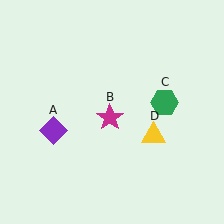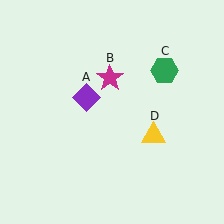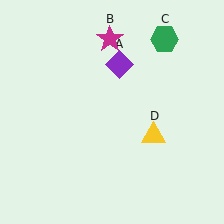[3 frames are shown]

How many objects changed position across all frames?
3 objects changed position: purple diamond (object A), magenta star (object B), green hexagon (object C).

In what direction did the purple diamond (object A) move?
The purple diamond (object A) moved up and to the right.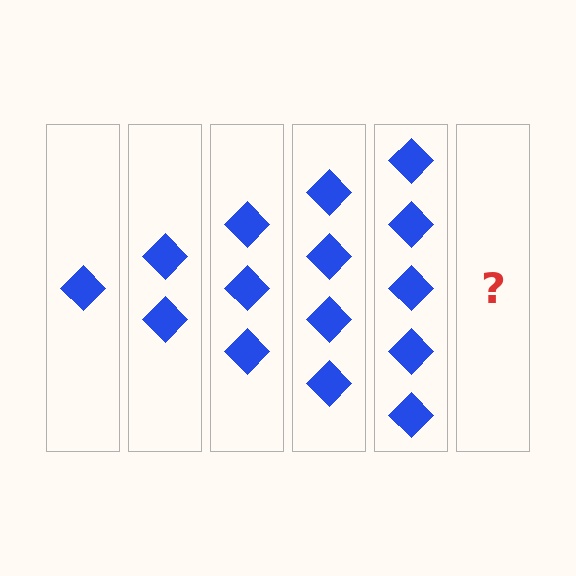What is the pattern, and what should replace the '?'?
The pattern is that each step adds one more diamond. The '?' should be 6 diamonds.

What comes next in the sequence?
The next element should be 6 diamonds.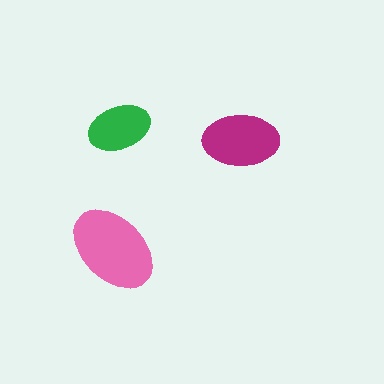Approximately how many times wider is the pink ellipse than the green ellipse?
About 1.5 times wider.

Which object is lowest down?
The pink ellipse is bottommost.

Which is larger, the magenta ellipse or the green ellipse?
The magenta one.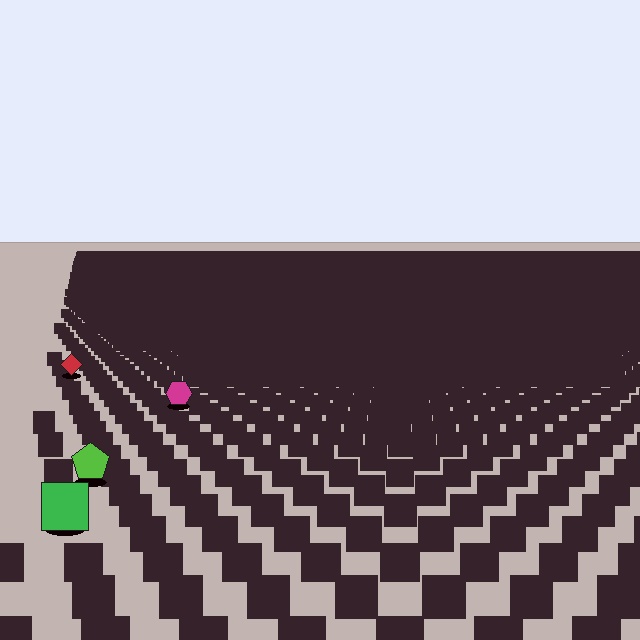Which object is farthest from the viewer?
The red diamond is farthest from the viewer. It appears smaller and the ground texture around it is denser.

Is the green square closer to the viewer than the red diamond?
Yes. The green square is closer — you can tell from the texture gradient: the ground texture is coarser near it.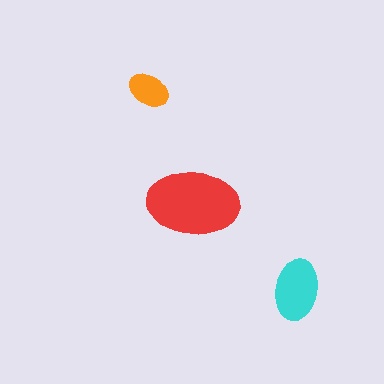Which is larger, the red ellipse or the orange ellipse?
The red one.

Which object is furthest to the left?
The orange ellipse is leftmost.